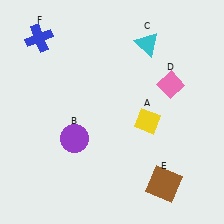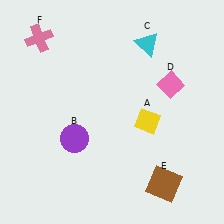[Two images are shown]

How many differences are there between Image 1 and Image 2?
There is 1 difference between the two images.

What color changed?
The cross (F) changed from blue in Image 1 to pink in Image 2.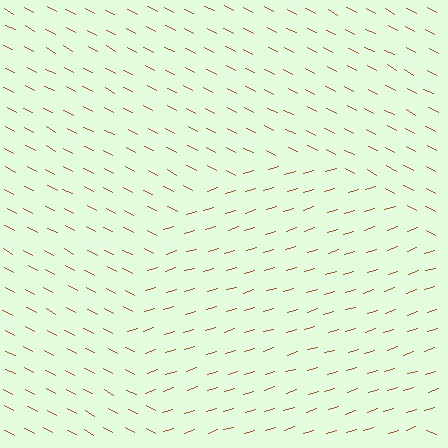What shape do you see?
I see a circle.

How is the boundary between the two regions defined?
The boundary is defined purely by a change in line orientation (approximately 45 degrees difference). All lines are the same color and thickness.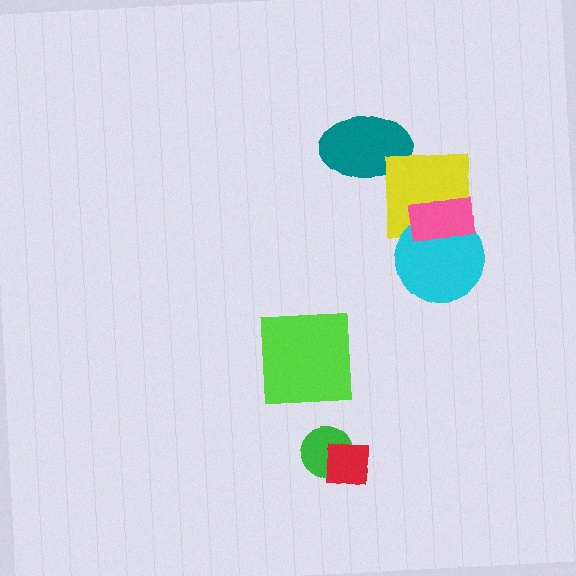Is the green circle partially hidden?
Yes, it is partially covered by another shape.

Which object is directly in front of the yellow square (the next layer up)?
The cyan circle is directly in front of the yellow square.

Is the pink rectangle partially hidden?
No, no other shape covers it.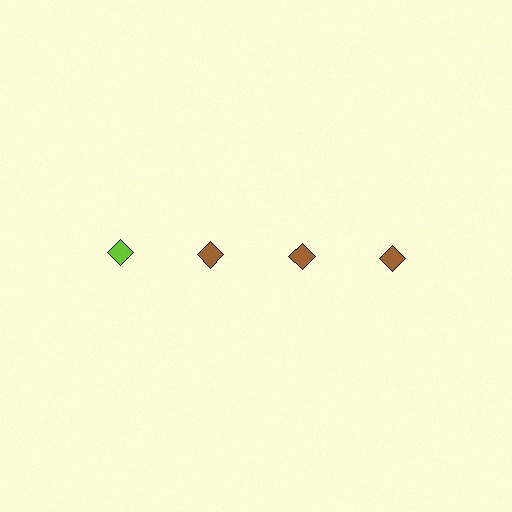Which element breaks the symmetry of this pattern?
The lime diamond in the top row, leftmost column breaks the symmetry. All other shapes are brown diamonds.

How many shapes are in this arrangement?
There are 4 shapes arranged in a grid pattern.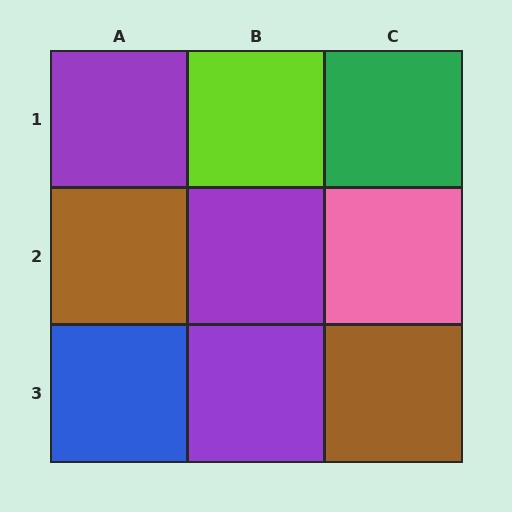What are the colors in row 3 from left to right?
Blue, purple, brown.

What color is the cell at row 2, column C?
Pink.